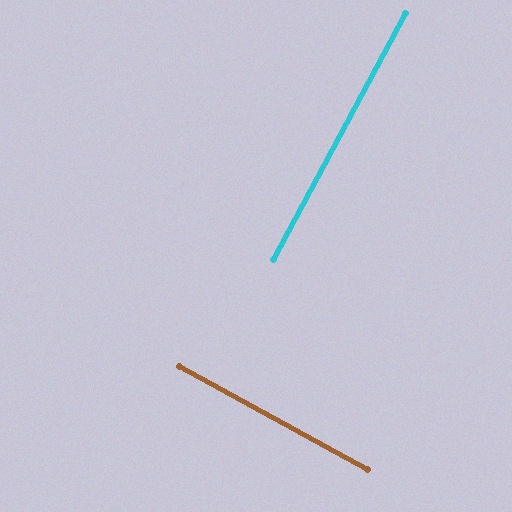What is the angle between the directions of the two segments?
Approximately 89 degrees.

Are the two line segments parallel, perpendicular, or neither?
Perpendicular — they meet at approximately 89°.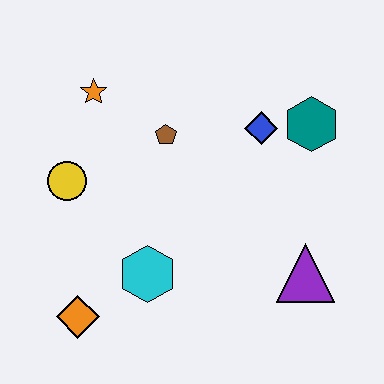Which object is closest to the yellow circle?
The orange star is closest to the yellow circle.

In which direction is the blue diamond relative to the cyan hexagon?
The blue diamond is above the cyan hexagon.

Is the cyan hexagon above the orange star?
No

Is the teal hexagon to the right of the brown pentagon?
Yes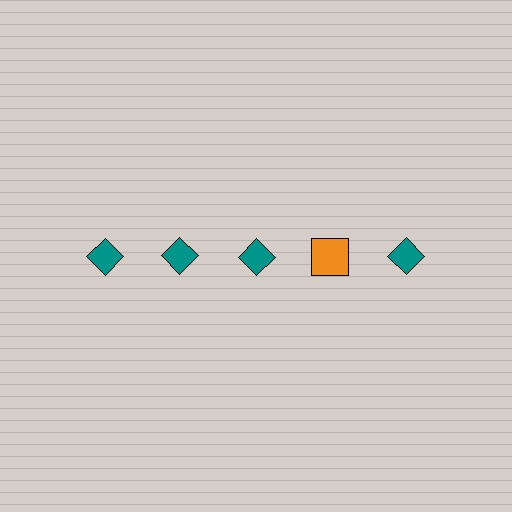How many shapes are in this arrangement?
There are 5 shapes arranged in a grid pattern.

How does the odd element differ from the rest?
It differs in both color (orange instead of teal) and shape (square instead of diamond).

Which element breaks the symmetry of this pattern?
The orange square in the top row, second from right column breaks the symmetry. All other shapes are teal diamonds.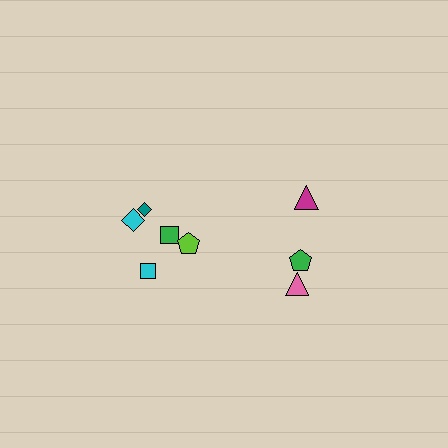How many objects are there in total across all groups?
There are 8 objects.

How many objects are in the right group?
There are 3 objects.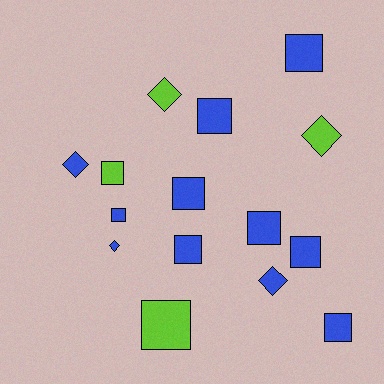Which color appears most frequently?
Blue, with 11 objects.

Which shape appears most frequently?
Square, with 10 objects.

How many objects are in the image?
There are 15 objects.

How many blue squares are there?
There are 8 blue squares.